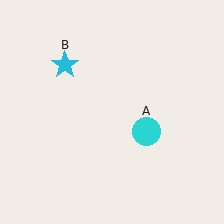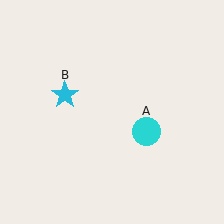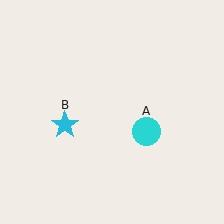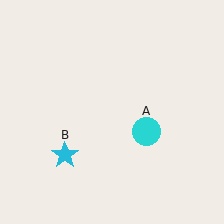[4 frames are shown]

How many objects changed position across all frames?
1 object changed position: cyan star (object B).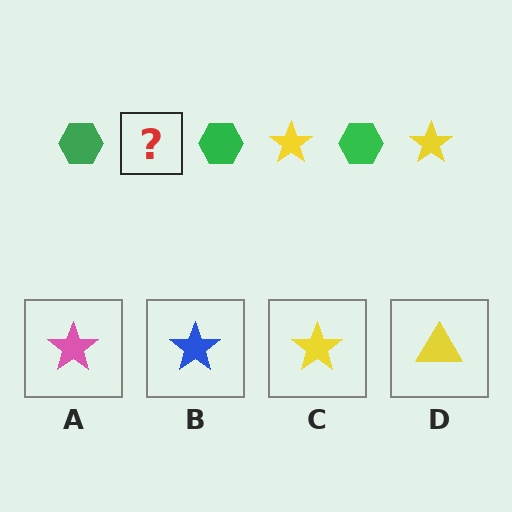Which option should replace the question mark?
Option C.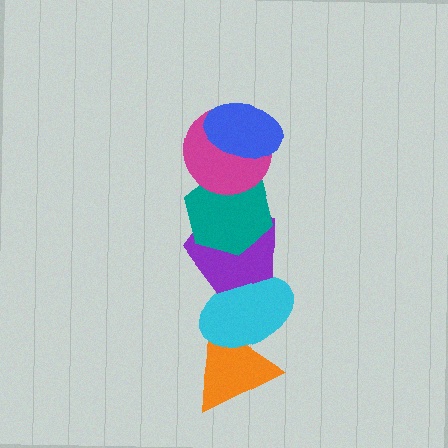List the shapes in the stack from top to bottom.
From top to bottom: the blue ellipse, the magenta circle, the teal hexagon, the purple pentagon, the cyan ellipse, the orange triangle.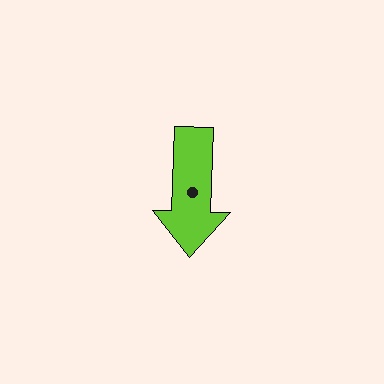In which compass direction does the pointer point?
South.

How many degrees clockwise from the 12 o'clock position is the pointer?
Approximately 182 degrees.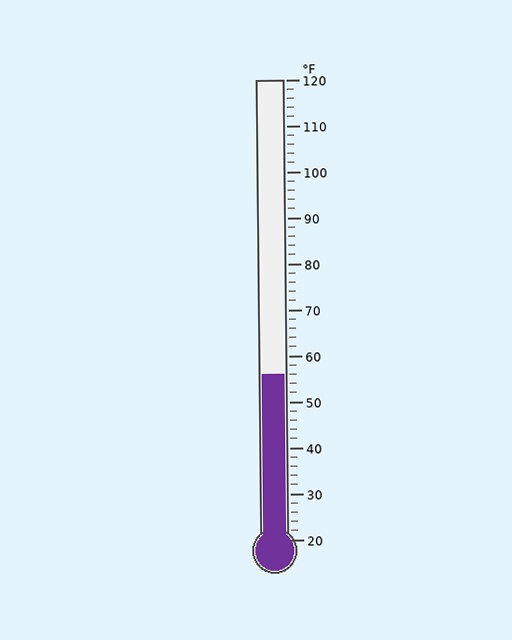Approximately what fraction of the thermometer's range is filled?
The thermometer is filled to approximately 35% of its range.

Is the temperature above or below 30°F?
The temperature is above 30°F.